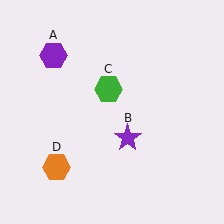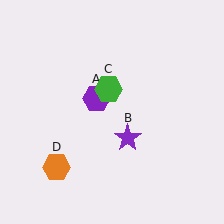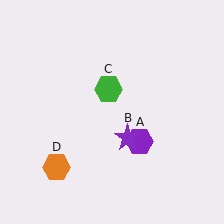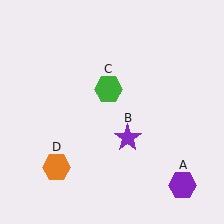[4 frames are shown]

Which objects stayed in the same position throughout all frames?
Purple star (object B) and green hexagon (object C) and orange hexagon (object D) remained stationary.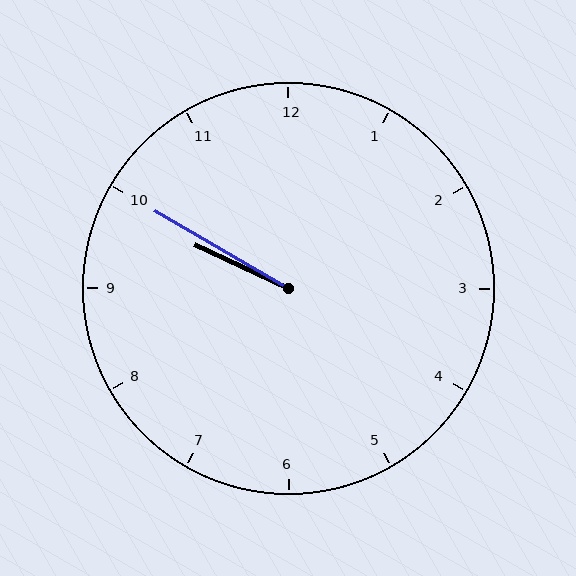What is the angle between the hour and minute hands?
Approximately 5 degrees.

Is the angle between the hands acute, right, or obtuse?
It is acute.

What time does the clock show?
9:50.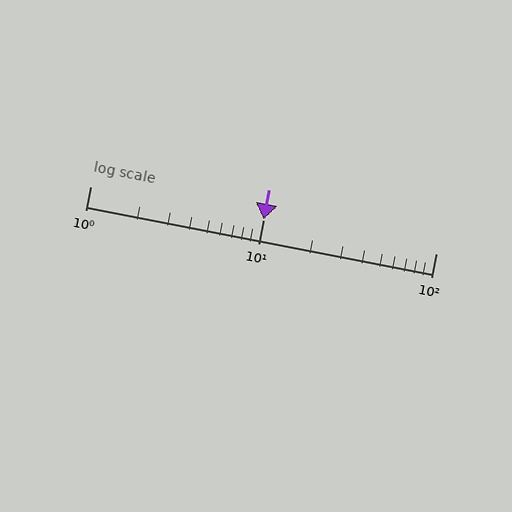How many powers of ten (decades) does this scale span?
The scale spans 2 decades, from 1 to 100.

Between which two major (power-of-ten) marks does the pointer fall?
The pointer is between 10 and 100.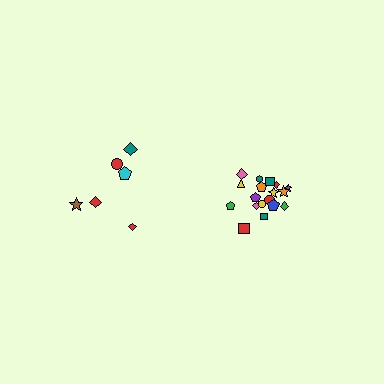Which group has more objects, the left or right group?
The right group.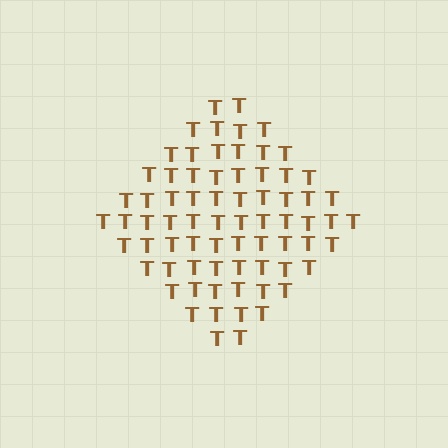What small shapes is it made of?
It is made of small letter T's.